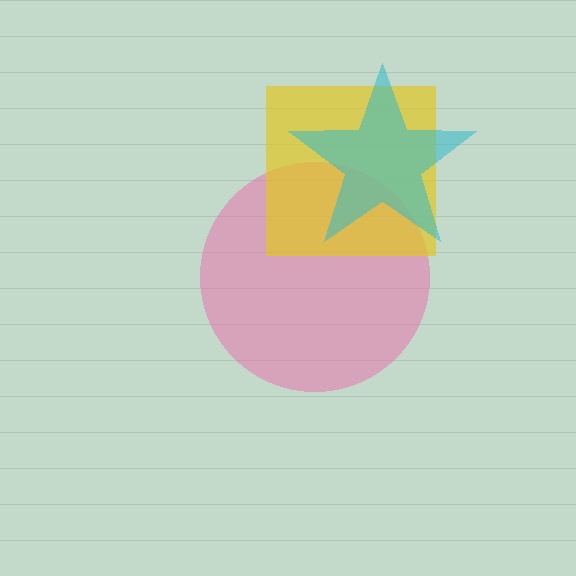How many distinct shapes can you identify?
There are 3 distinct shapes: a pink circle, a yellow square, a cyan star.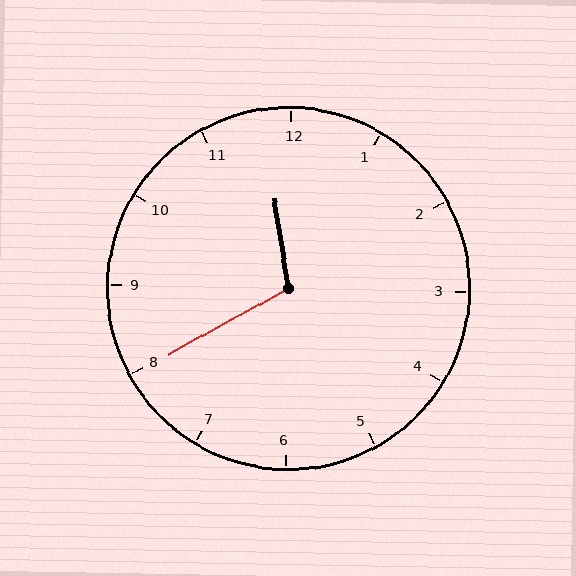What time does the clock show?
11:40.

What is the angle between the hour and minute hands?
Approximately 110 degrees.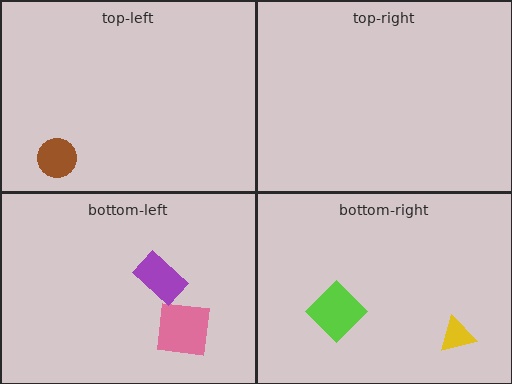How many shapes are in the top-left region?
1.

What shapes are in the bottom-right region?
The yellow triangle, the lime diamond.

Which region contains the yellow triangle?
The bottom-right region.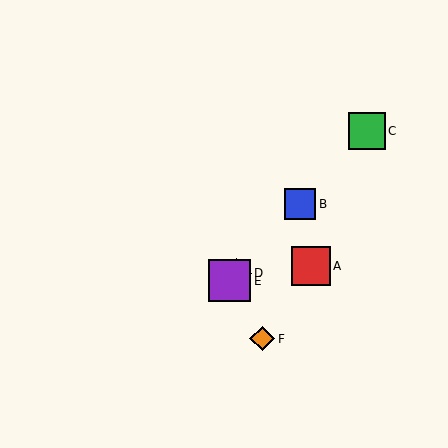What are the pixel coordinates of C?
Object C is at (367, 131).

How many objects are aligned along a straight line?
4 objects (B, C, D, E) are aligned along a straight line.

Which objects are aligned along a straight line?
Objects B, C, D, E are aligned along a straight line.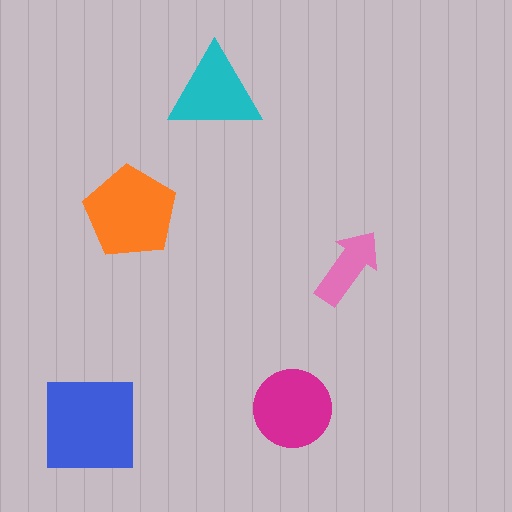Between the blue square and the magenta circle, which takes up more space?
The blue square.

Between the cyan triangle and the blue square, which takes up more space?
The blue square.